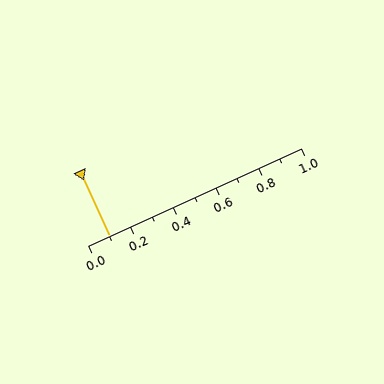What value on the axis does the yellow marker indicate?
The marker indicates approximately 0.1.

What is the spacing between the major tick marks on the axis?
The major ticks are spaced 0.2 apart.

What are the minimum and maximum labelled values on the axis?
The axis runs from 0.0 to 1.0.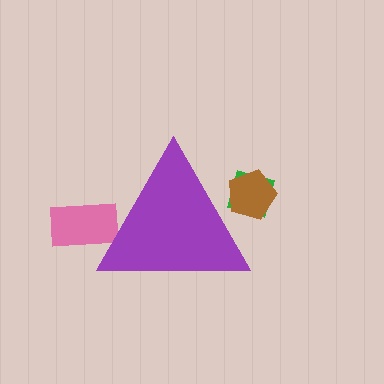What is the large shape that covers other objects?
A purple triangle.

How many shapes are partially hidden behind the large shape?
3 shapes are partially hidden.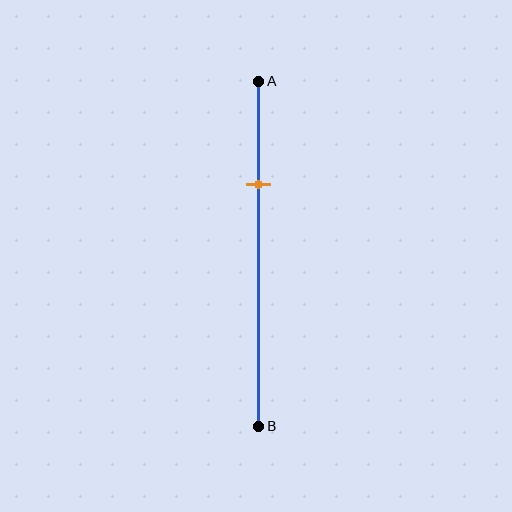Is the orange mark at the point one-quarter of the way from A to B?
No, the mark is at about 30% from A, not at the 25% one-quarter point.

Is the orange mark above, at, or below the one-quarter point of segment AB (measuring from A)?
The orange mark is below the one-quarter point of segment AB.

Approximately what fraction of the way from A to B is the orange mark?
The orange mark is approximately 30% of the way from A to B.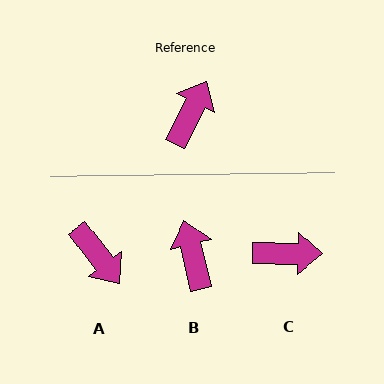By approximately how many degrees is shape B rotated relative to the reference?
Approximately 40 degrees counter-clockwise.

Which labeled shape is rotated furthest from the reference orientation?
A, about 116 degrees away.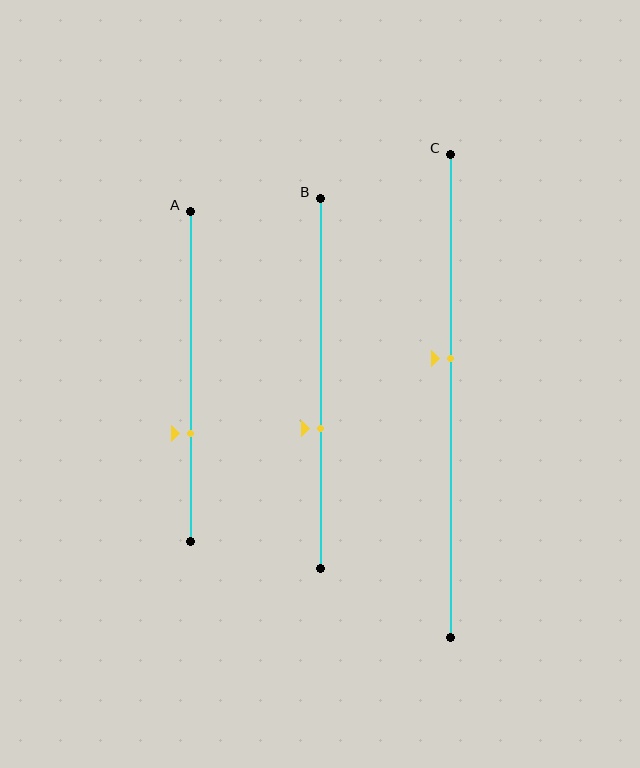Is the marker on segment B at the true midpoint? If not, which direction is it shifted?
No, the marker on segment B is shifted downward by about 12% of the segment length.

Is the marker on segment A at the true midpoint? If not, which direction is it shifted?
No, the marker on segment A is shifted downward by about 17% of the segment length.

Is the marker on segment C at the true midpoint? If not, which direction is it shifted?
No, the marker on segment C is shifted upward by about 8% of the segment length.